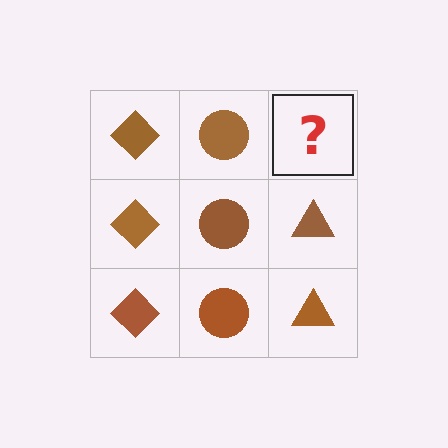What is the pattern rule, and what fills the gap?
The rule is that each column has a consistent shape. The gap should be filled with a brown triangle.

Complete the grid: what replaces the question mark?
The question mark should be replaced with a brown triangle.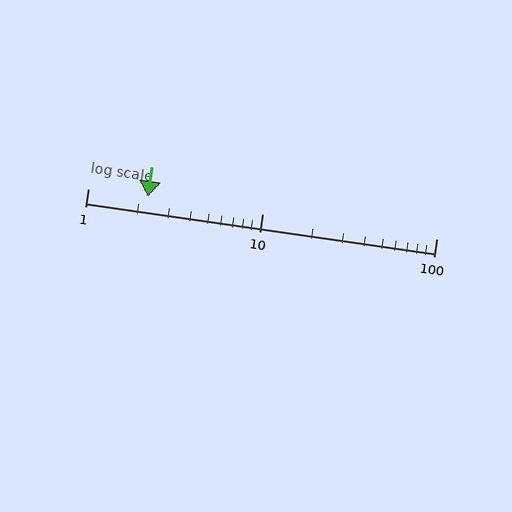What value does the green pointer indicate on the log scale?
The pointer indicates approximately 2.2.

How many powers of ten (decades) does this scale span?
The scale spans 2 decades, from 1 to 100.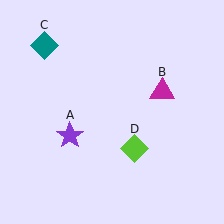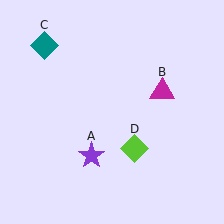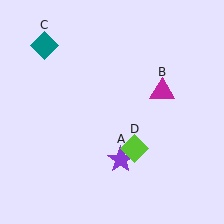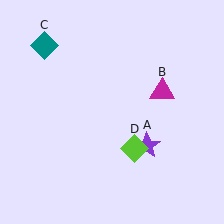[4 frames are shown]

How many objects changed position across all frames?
1 object changed position: purple star (object A).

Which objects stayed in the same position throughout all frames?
Magenta triangle (object B) and teal diamond (object C) and lime diamond (object D) remained stationary.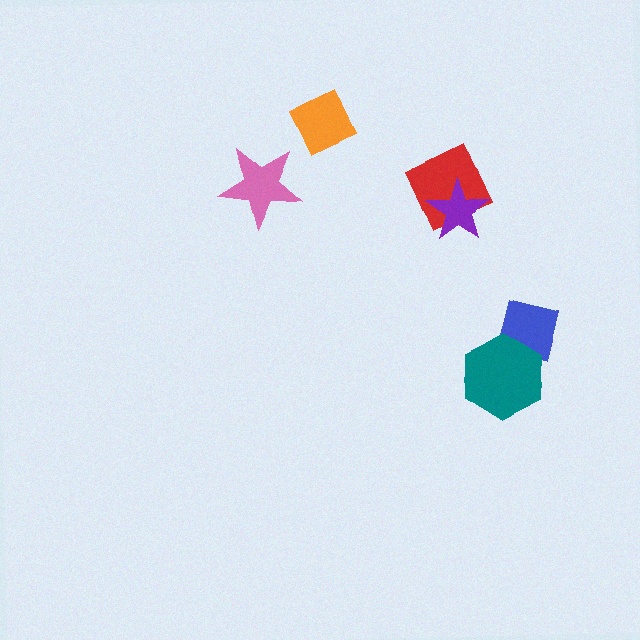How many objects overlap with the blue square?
1 object overlaps with the blue square.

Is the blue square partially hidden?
Yes, it is partially covered by another shape.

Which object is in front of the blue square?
The teal hexagon is in front of the blue square.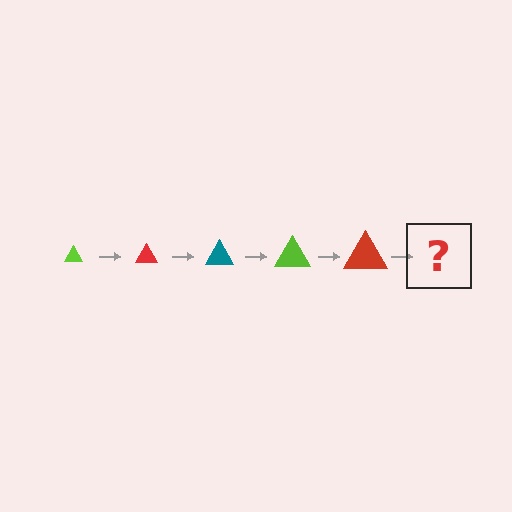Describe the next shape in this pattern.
It should be a teal triangle, larger than the previous one.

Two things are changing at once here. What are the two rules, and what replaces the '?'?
The two rules are that the triangle grows larger each step and the color cycles through lime, red, and teal. The '?' should be a teal triangle, larger than the previous one.